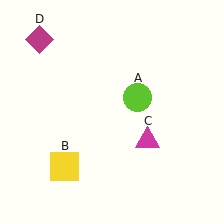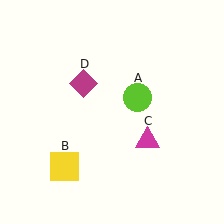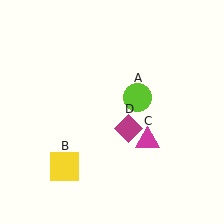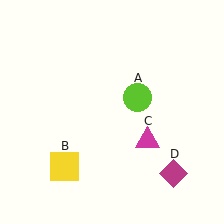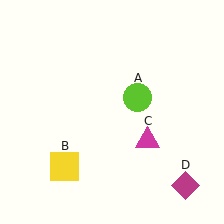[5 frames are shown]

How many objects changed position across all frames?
1 object changed position: magenta diamond (object D).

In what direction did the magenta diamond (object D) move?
The magenta diamond (object D) moved down and to the right.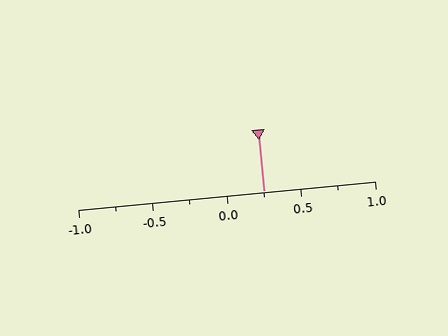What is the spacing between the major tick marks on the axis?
The major ticks are spaced 0.5 apart.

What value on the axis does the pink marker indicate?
The marker indicates approximately 0.25.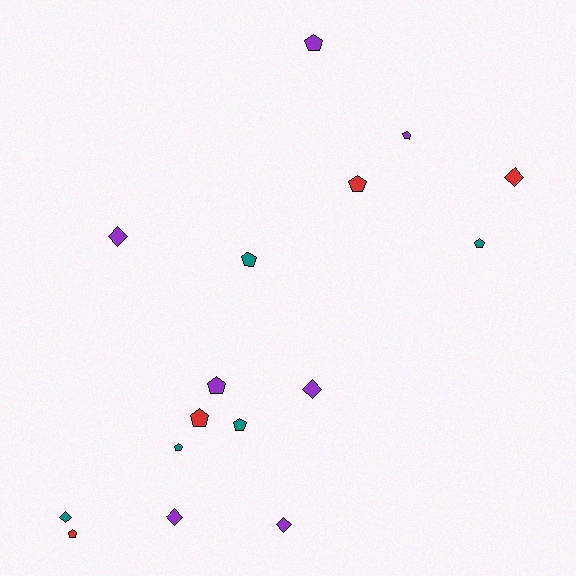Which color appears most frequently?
Purple, with 7 objects.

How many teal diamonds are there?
There is 1 teal diamond.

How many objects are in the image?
There are 16 objects.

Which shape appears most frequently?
Pentagon, with 10 objects.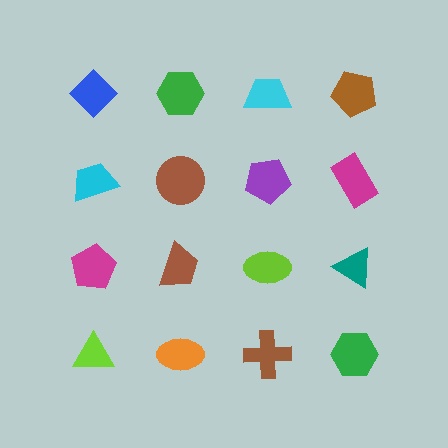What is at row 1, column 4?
A brown pentagon.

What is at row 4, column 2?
An orange ellipse.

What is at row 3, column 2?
A brown trapezoid.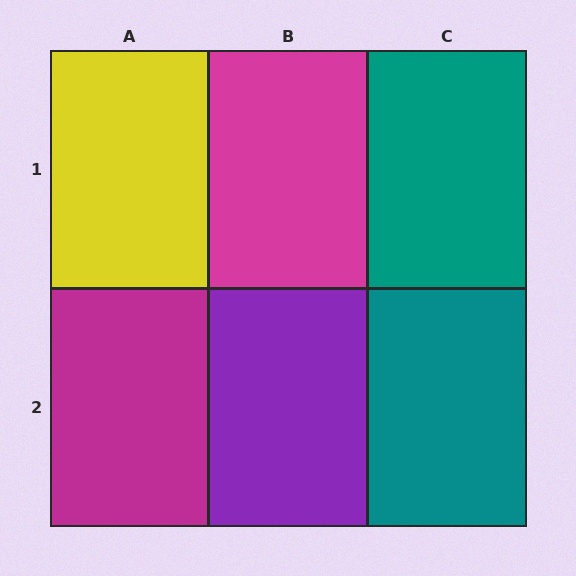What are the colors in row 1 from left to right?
Yellow, magenta, teal.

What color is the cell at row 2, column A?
Magenta.